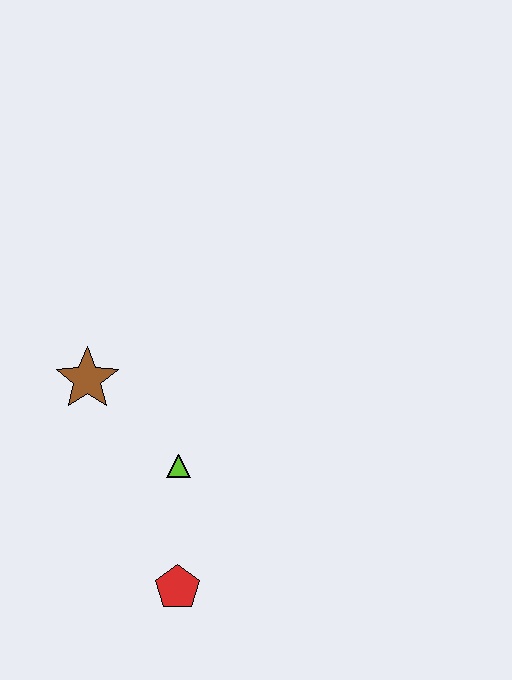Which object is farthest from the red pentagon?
The brown star is farthest from the red pentagon.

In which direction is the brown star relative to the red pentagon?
The brown star is above the red pentagon.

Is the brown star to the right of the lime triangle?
No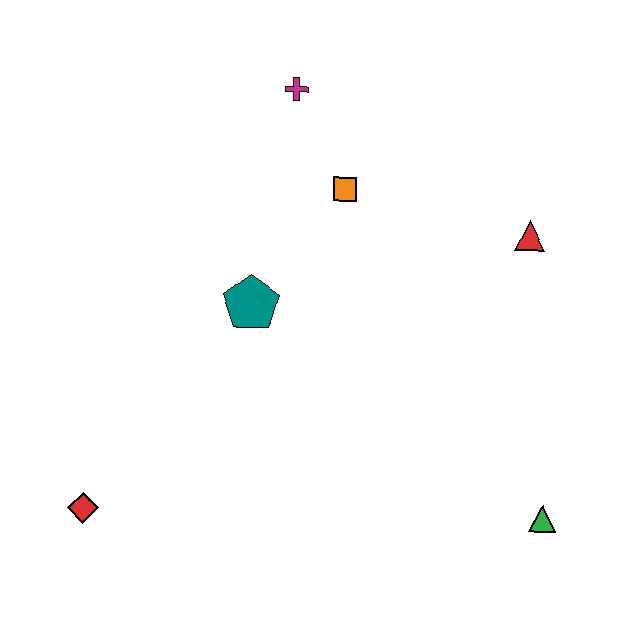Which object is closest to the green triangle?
The red triangle is closest to the green triangle.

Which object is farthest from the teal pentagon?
The green triangle is farthest from the teal pentagon.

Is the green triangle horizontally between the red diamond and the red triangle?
No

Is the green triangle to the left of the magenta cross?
No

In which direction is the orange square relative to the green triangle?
The orange square is above the green triangle.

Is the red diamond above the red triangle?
No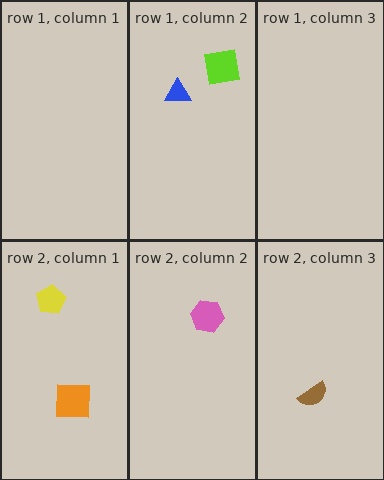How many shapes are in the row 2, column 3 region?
1.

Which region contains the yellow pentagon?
The row 2, column 1 region.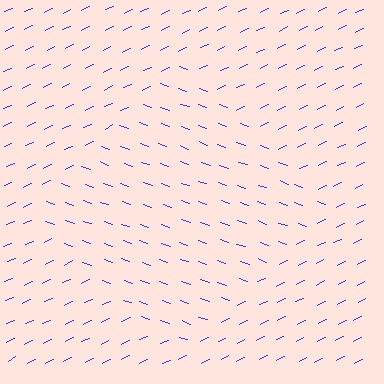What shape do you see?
I see a diamond.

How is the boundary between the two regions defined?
The boundary is defined purely by a change in line orientation (approximately 45 degrees difference). All lines are the same color and thickness.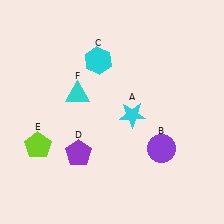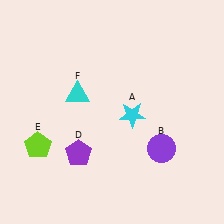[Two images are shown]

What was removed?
The cyan hexagon (C) was removed in Image 2.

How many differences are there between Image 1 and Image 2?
There is 1 difference between the two images.